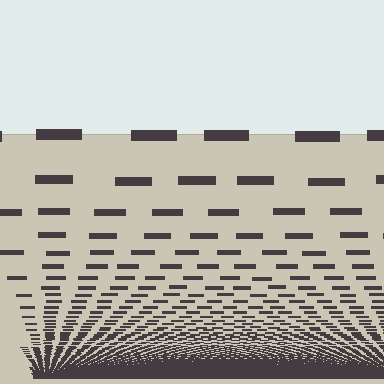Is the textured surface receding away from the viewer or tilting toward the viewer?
The surface appears to tilt toward the viewer. Texture elements get larger and sparser toward the top.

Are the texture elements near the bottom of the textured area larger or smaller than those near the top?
Smaller. The gradient is inverted — elements near the bottom are smaller and denser.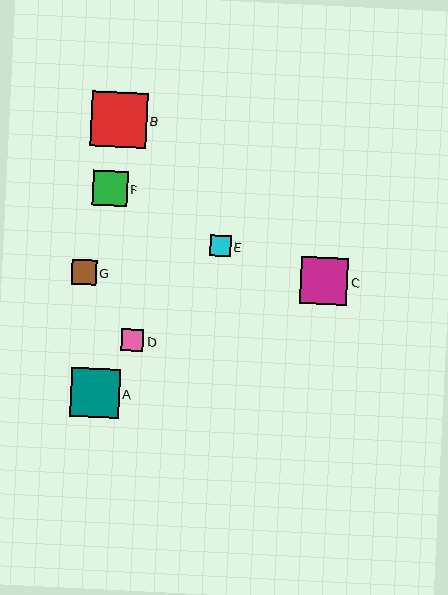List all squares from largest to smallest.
From largest to smallest: B, A, C, F, G, D, E.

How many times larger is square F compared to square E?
Square F is approximately 1.7 times the size of square E.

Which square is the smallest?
Square E is the smallest with a size of approximately 21 pixels.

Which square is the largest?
Square B is the largest with a size of approximately 55 pixels.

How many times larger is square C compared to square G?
Square C is approximately 1.9 times the size of square G.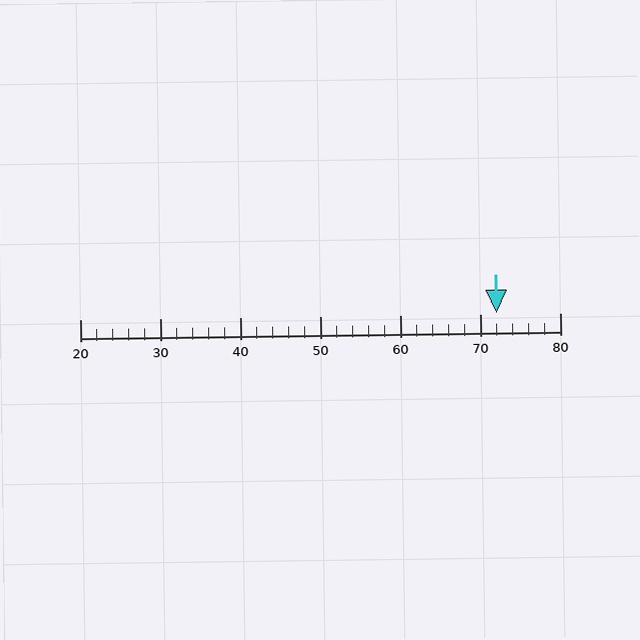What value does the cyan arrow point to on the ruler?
The cyan arrow points to approximately 72.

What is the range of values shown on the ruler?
The ruler shows values from 20 to 80.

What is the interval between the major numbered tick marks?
The major tick marks are spaced 10 units apart.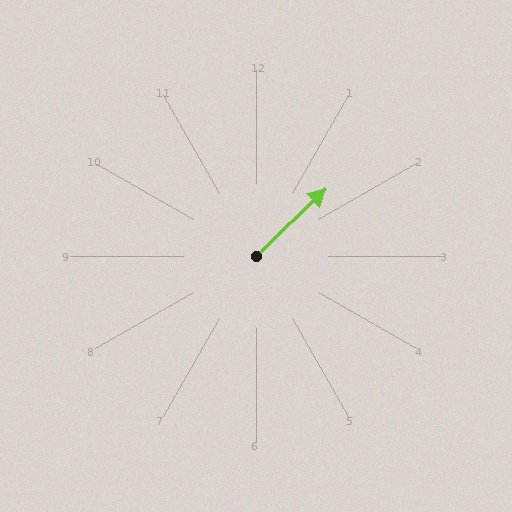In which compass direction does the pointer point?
Northeast.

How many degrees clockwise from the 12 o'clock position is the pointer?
Approximately 46 degrees.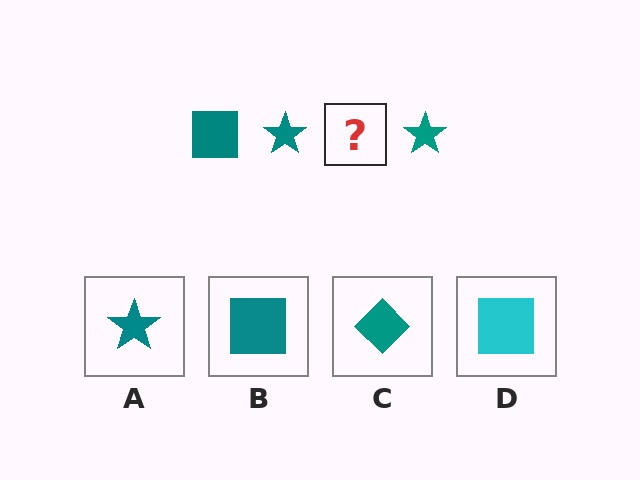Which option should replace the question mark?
Option B.